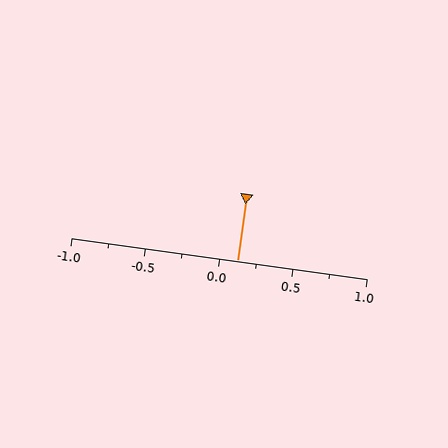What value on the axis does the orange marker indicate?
The marker indicates approximately 0.12.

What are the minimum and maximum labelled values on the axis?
The axis runs from -1.0 to 1.0.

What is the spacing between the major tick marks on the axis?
The major ticks are spaced 0.5 apart.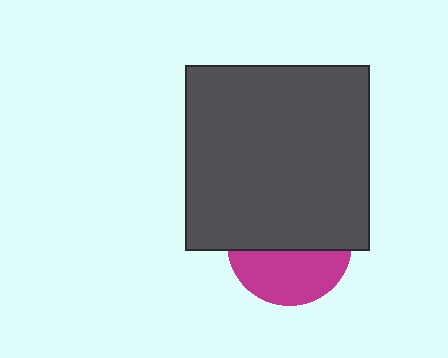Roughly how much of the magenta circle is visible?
A small part of it is visible (roughly 42%).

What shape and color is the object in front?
The object in front is a dark gray square.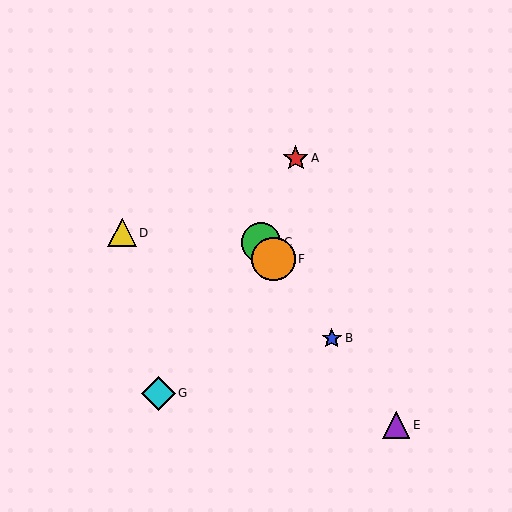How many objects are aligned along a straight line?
4 objects (B, C, E, F) are aligned along a straight line.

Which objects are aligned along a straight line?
Objects B, C, E, F are aligned along a straight line.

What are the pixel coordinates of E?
Object E is at (396, 425).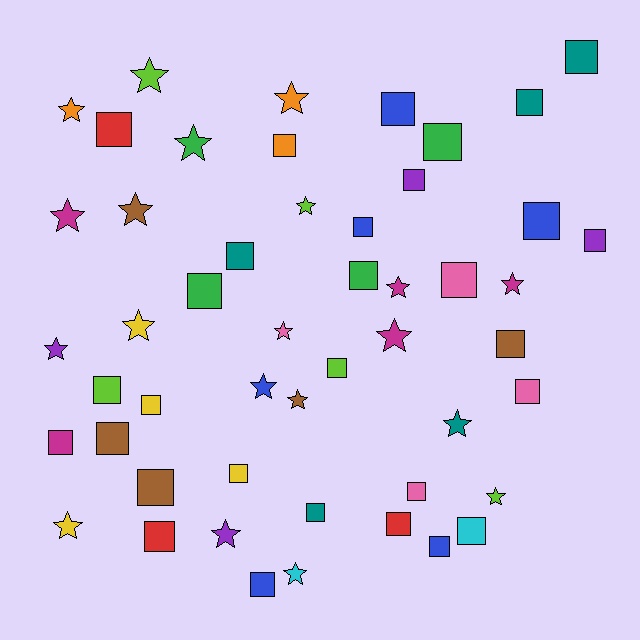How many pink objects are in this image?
There are 4 pink objects.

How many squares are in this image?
There are 30 squares.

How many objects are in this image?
There are 50 objects.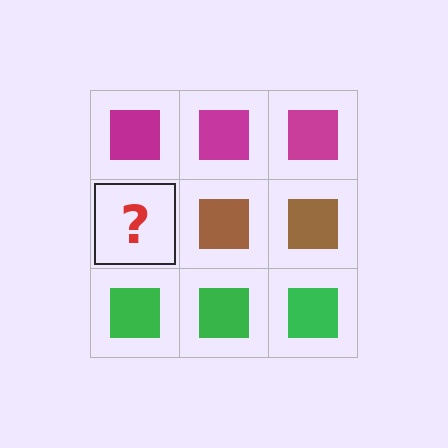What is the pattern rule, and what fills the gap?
The rule is that each row has a consistent color. The gap should be filled with a brown square.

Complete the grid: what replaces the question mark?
The question mark should be replaced with a brown square.